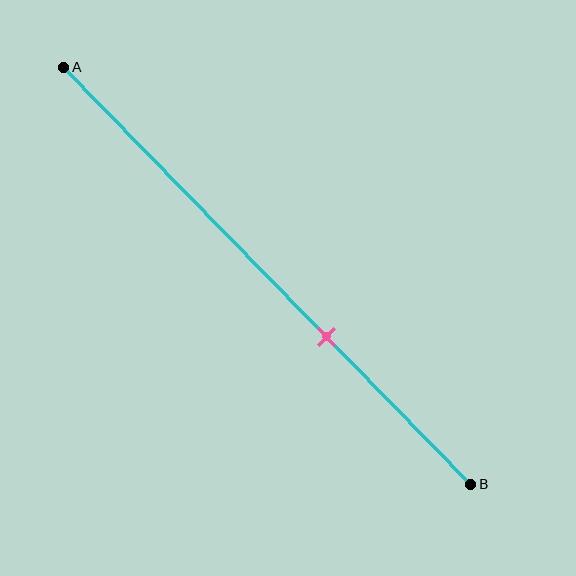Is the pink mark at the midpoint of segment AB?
No, the mark is at about 65% from A, not at the 50% midpoint.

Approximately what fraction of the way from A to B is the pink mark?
The pink mark is approximately 65% of the way from A to B.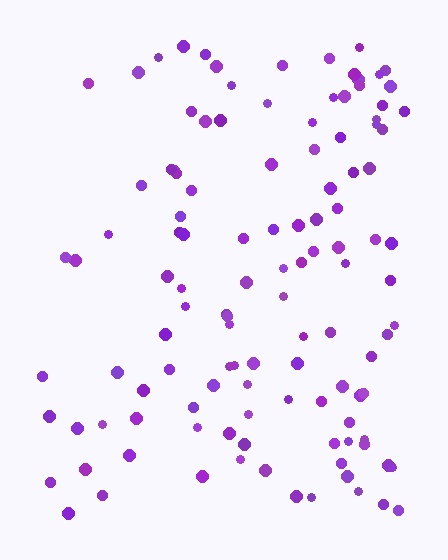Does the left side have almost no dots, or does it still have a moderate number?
Still a moderate number, just noticeably fewer than the right.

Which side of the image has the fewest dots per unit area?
The left.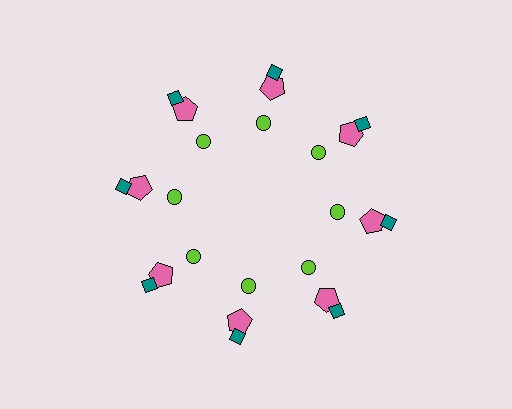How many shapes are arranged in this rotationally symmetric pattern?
There are 24 shapes, arranged in 8 groups of 3.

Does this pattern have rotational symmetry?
Yes, this pattern has 8-fold rotational symmetry. It looks the same after rotating 45 degrees around the center.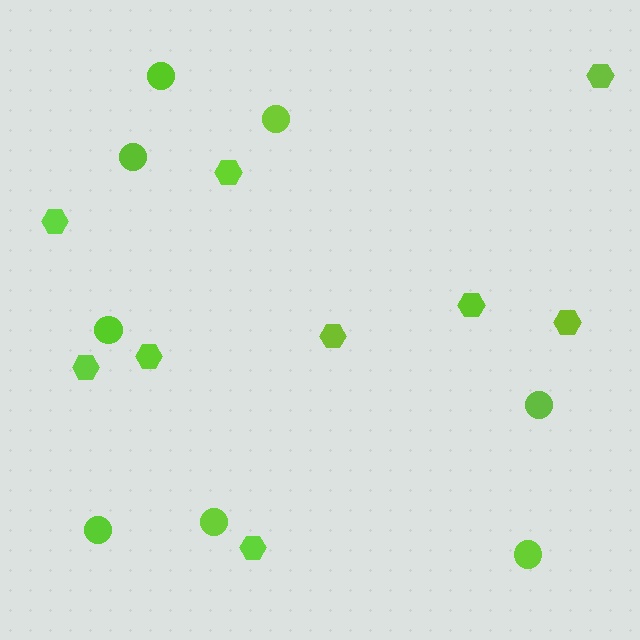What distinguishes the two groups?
There are 2 groups: one group of hexagons (9) and one group of circles (8).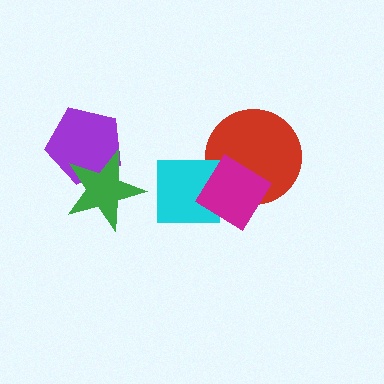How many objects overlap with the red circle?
1 object overlaps with the red circle.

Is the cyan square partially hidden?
Yes, it is partially covered by another shape.